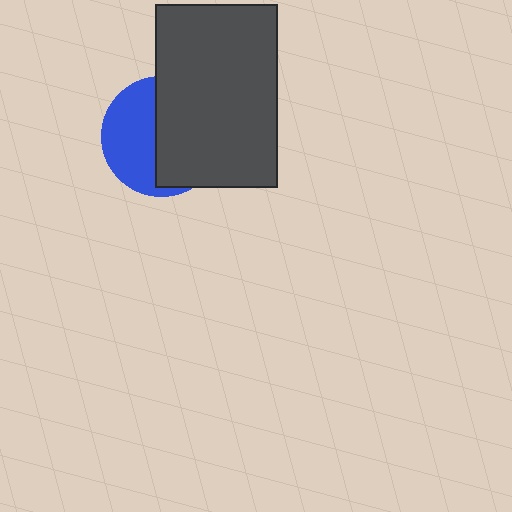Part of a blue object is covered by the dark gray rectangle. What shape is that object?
It is a circle.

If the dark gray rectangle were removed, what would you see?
You would see the complete blue circle.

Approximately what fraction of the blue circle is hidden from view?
Roughly 54% of the blue circle is hidden behind the dark gray rectangle.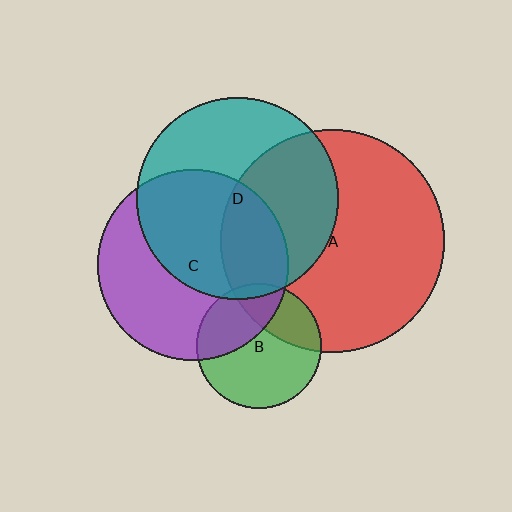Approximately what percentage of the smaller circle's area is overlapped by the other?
Approximately 45%.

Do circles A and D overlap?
Yes.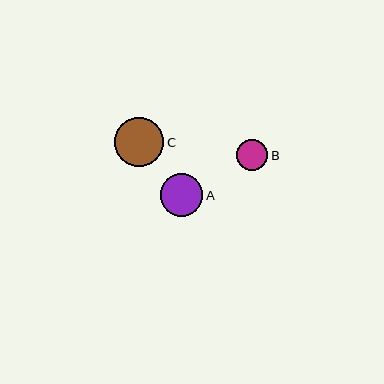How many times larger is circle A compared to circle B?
Circle A is approximately 1.4 times the size of circle B.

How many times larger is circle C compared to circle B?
Circle C is approximately 1.6 times the size of circle B.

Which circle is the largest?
Circle C is the largest with a size of approximately 49 pixels.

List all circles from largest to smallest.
From largest to smallest: C, A, B.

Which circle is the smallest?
Circle B is the smallest with a size of approximately 31 pixels.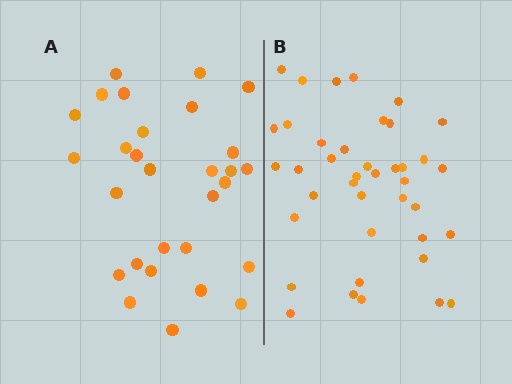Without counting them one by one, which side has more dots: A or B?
Region B (the right region) has more dots.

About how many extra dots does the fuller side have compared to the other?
Region B has roughly 12 or so more dots than region A.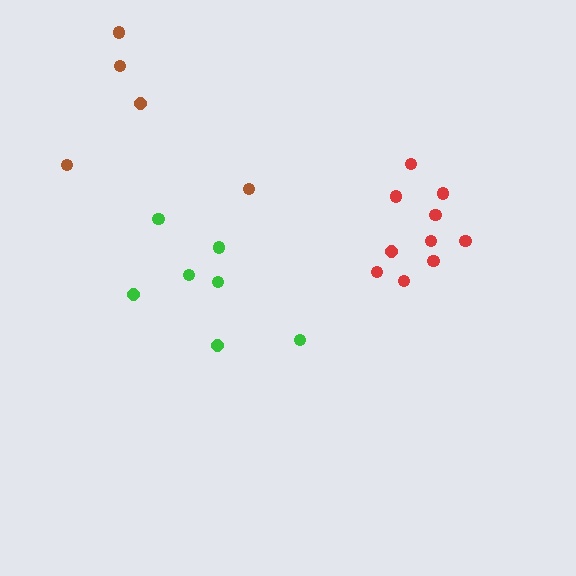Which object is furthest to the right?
The red cluster is rightmost.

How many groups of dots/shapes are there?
There are 3 groups.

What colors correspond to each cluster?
The clusters are colored: red, green, brown.